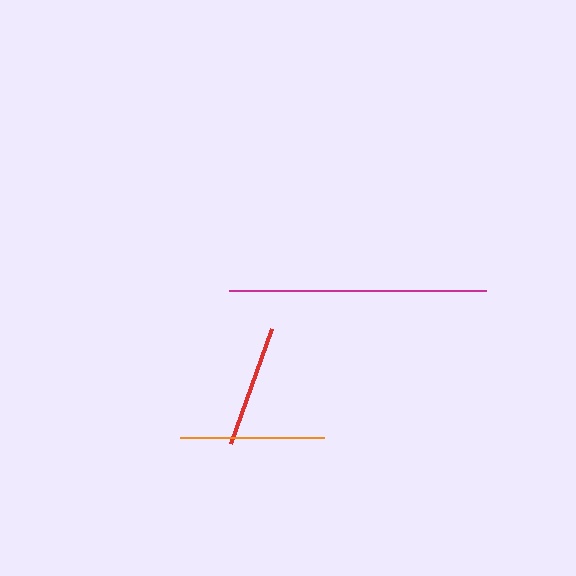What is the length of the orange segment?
The orange segment is approximately 143 pixels long.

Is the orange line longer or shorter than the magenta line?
The magenta line is longer than the orange line.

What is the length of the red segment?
The red segment is approximately 122 pixels long.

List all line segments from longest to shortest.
From longest to shortest: magenta, orange, red.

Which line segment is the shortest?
The red line is the shortest at approximately 122 pixels.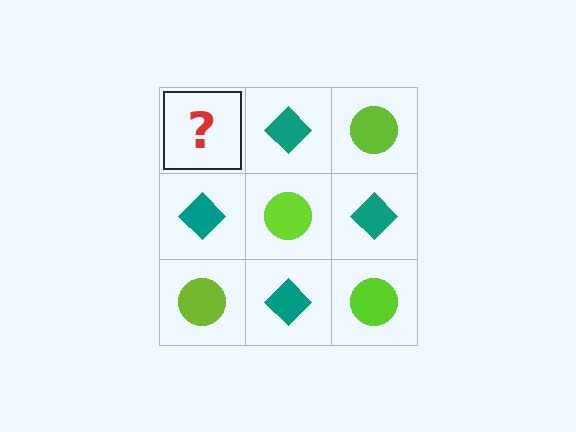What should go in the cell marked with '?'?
The missing cell should contain a lime circle.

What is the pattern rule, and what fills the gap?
The rule is that it alternates lime circle and teal diamond in a checkerboard pattern. The gap should be filled with a lime circle.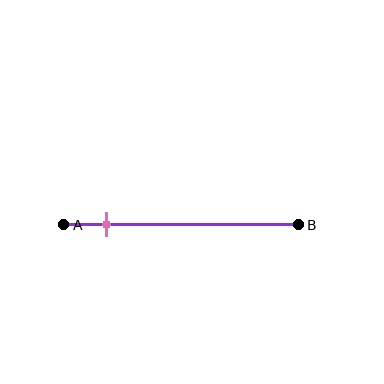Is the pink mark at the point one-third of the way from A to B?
No, the mark is at about 20% from A, not at the 33% one-third point.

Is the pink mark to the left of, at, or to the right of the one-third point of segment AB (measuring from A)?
The pink mark is to the left of the one-third point of segment AB.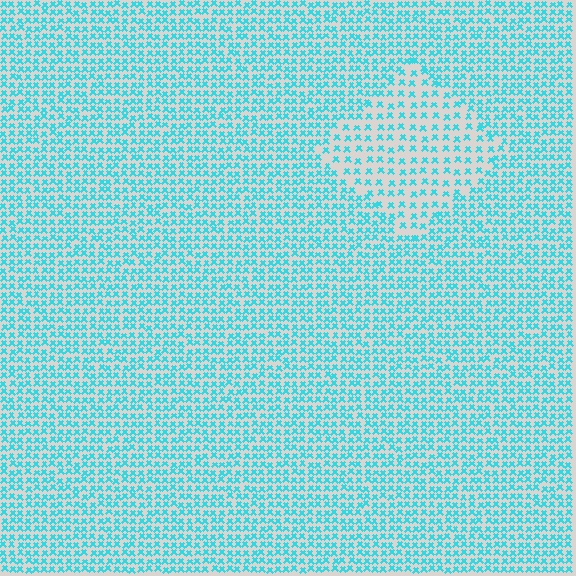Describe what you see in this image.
The image contains small cyan elements arranged at two different densities. A diamond-shaped region is visible where the elements are less densely packed than the surrounding area.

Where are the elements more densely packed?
The elements are more densely packed outside the diamond boundary.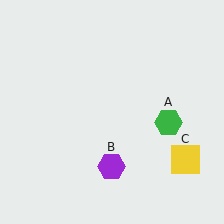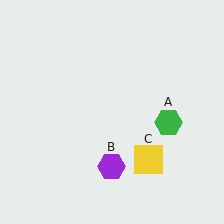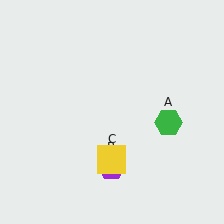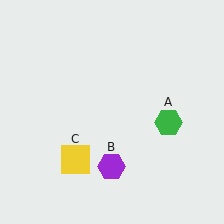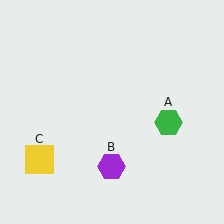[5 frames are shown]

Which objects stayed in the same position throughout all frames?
Green hexagon (object A) and purple hexagon (object B) remained stationary.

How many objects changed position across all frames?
1 object changed position: yellow square (object C).